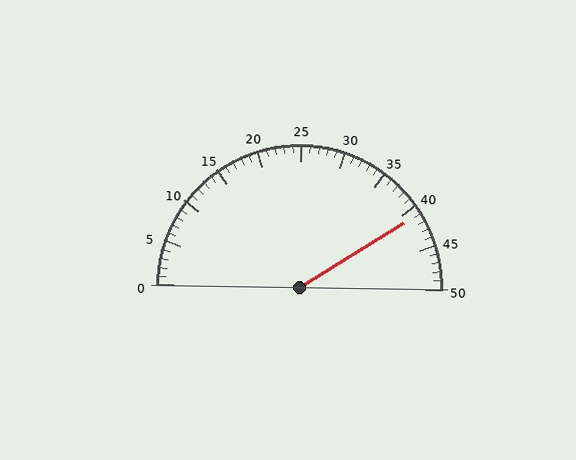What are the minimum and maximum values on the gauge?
The gauge ranges from 0 to 50.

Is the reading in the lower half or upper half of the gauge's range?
The reading is in the upper half of the range (0 to 50).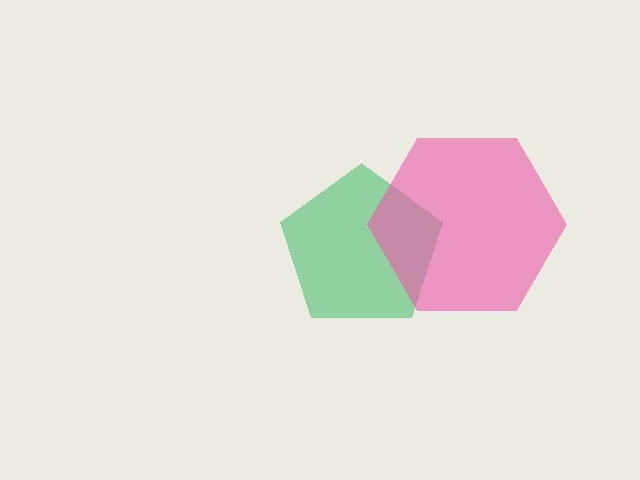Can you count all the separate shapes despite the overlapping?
Yes, there are 2 separate shapes.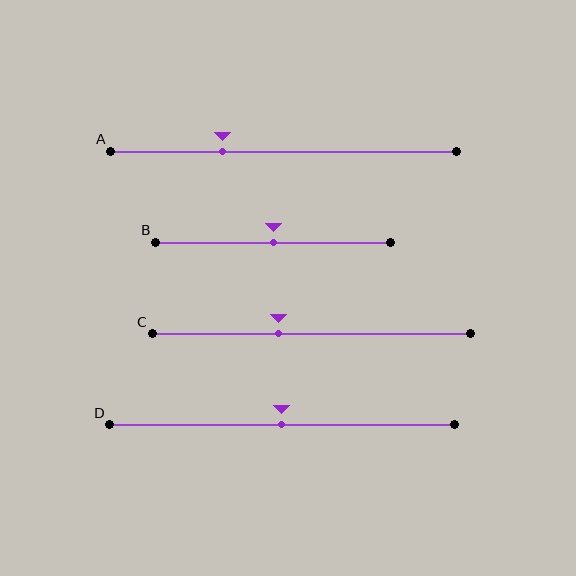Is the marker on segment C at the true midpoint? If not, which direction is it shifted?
No, the marker on segment C is shifted to the left by about 10% of the segment length.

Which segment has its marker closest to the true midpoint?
Segment B has its marker closest to the true midpoint.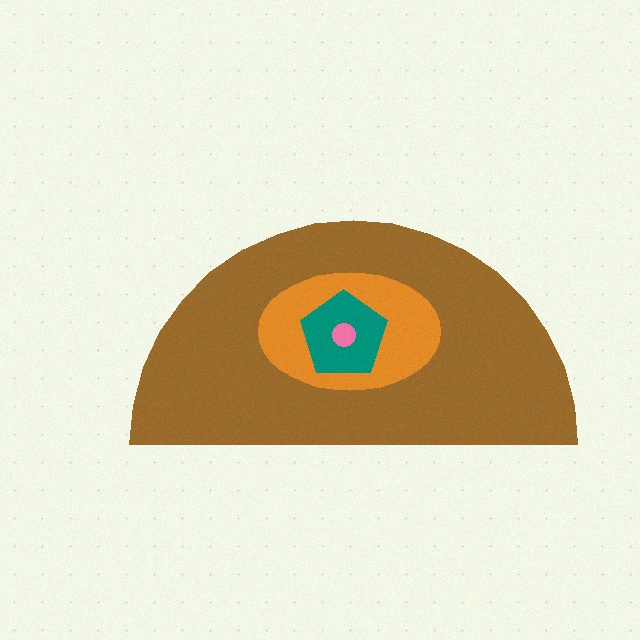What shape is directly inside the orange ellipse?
The teal pentagon.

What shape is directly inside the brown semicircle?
The orange ellipse.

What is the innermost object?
The pink circle.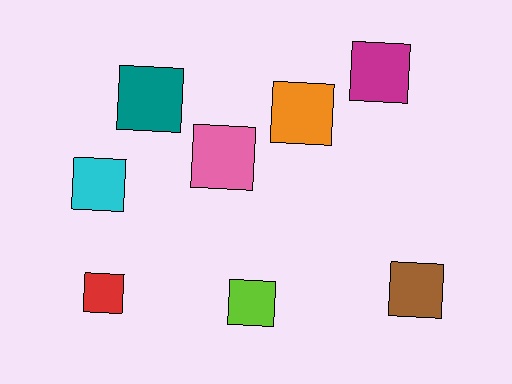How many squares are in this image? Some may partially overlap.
There are 8 squares.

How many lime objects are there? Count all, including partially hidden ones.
There is 1 lime object.